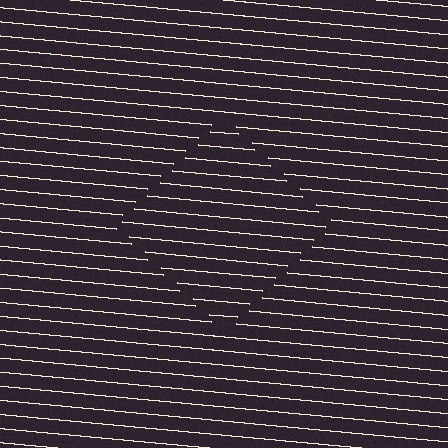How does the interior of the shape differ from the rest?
The interior of the shape contains the same grating, shifted by half a period — the contour is defined by the phase discontinuity where line-ends from the inner and outer gratings abut.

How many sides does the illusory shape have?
4 sides — the line-ends trace a square.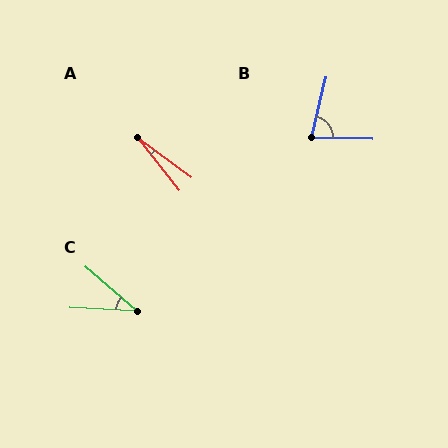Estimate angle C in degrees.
Approximately 38 degrees.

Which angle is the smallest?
A, at approximately 15 degrees.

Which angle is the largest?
B, at approximately 77 degrees.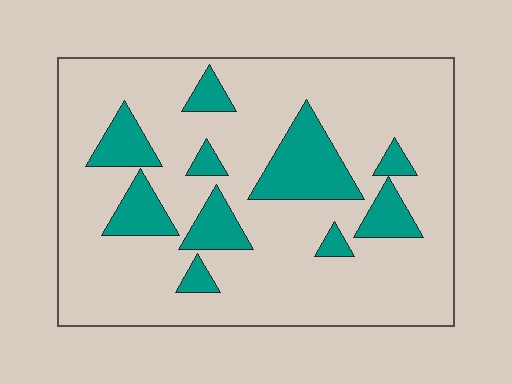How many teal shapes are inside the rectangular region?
10.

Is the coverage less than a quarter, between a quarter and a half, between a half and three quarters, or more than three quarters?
Less than a quarter.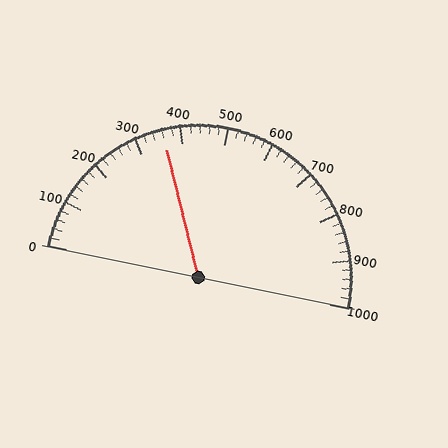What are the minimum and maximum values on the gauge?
The gauge ranges from 0 to 1000.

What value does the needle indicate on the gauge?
The needle indicates approximately 360.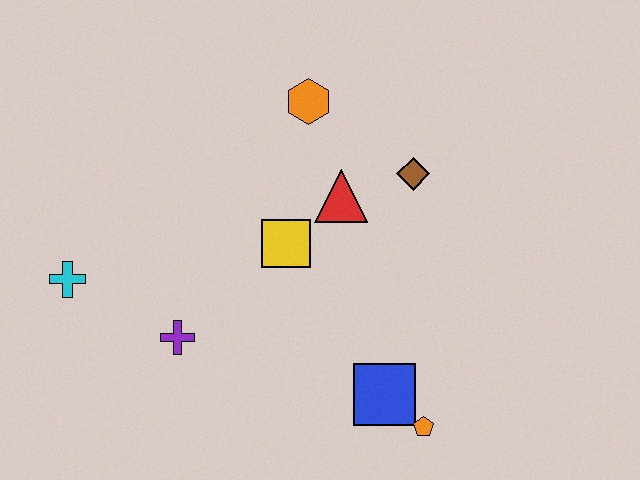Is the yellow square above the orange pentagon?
Yes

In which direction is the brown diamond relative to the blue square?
The brown diamond is above the blue square.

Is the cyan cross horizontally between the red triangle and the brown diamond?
No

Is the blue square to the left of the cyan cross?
No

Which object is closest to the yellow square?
The red triangle is closest to the yellow square.